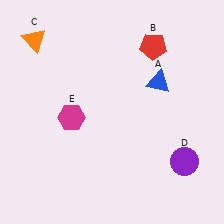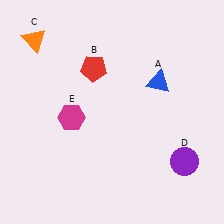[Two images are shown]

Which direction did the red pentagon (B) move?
The red pentagon (B) moved left.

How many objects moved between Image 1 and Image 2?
1 object moved between the two images.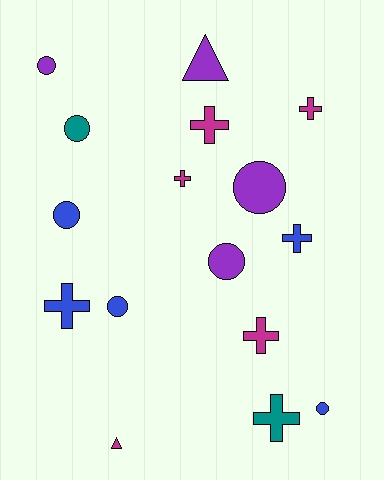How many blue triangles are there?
There are no blue triangles.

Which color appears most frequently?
Blue, with 5 objects.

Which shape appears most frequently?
Circle, with 7 objects.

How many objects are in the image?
There are 16 objects.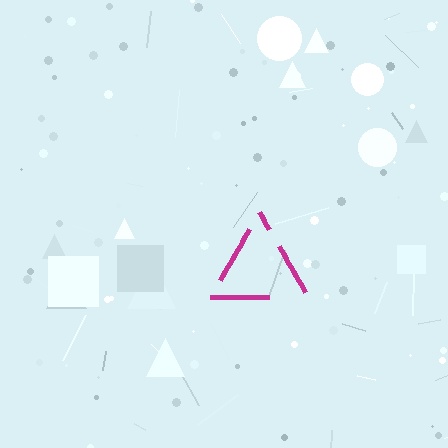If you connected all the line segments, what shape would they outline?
They would outline a triangle.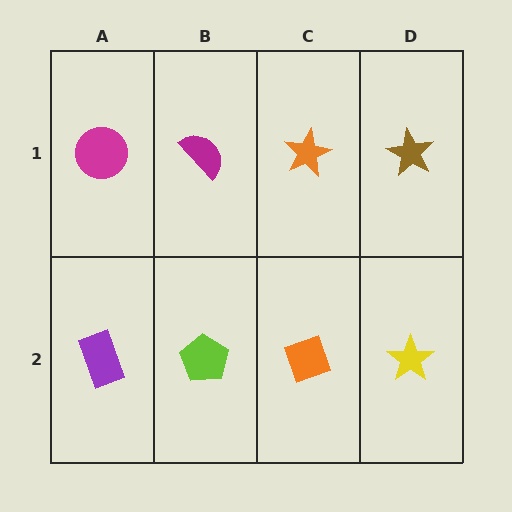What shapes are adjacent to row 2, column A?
A magenta circle (row 1, column A), a lime pentagon (row 2, column B).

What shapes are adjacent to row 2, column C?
An orange star (row 1, column C), a lime pentagon (row 2, column B), a yellow star (row 2, column D).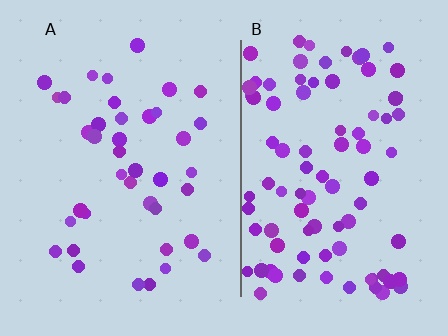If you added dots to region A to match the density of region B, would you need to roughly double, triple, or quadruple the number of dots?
Approximately double.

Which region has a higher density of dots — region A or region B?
B (the right).